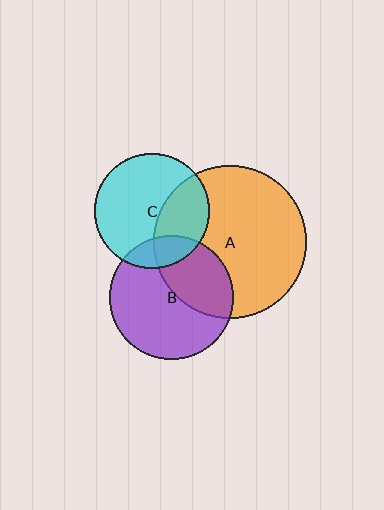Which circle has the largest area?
Circle A (orange).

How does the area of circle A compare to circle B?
Approximately 1.5 times.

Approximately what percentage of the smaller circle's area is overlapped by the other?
Approximately 40%.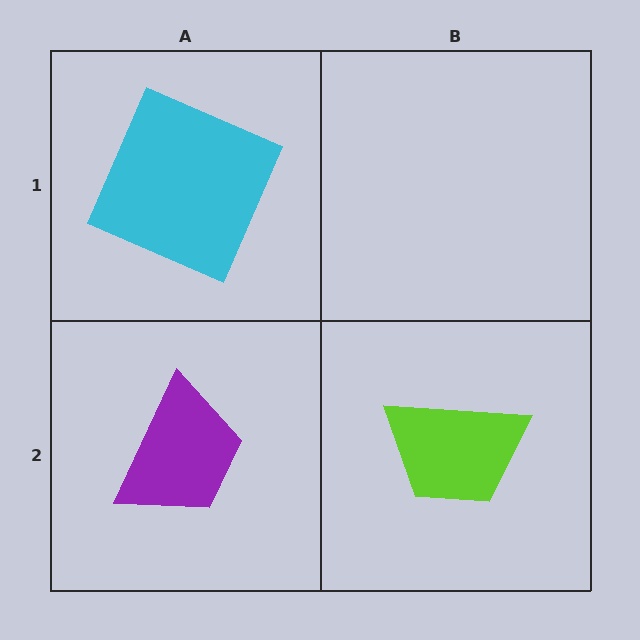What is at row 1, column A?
A cyan square.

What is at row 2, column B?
A lime trapezoid.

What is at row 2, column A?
A purple trapezoid.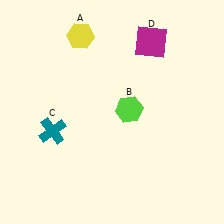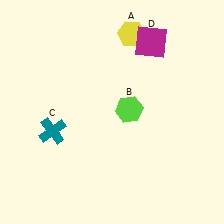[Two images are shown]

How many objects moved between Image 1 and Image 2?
1 object moved between the two images.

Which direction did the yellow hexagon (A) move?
The yellow hexagon (A) moved right.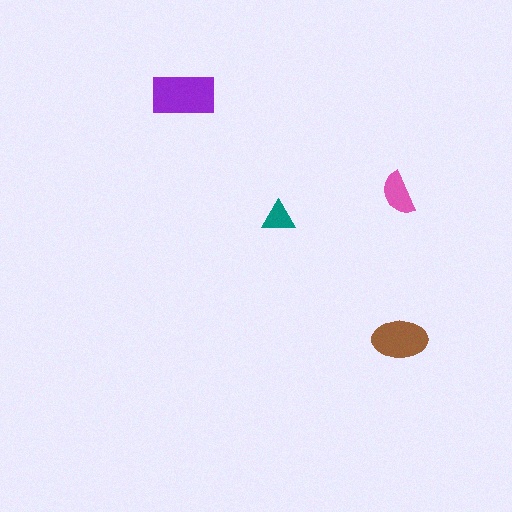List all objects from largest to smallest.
The purple rectangle, the brown ellipse, the pink semicircle, the teal triangle.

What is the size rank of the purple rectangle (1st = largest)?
1st.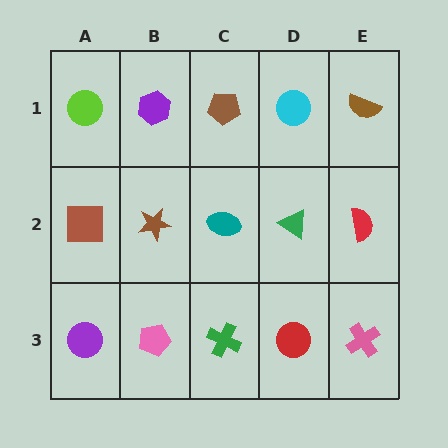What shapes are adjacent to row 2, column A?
A lime circle (row 1, column A), a purple circle (row 3, column A), a brown star (row 2, column B).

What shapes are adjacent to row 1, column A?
A brown square (row 2, column A), a purple hexagon (row 1, column B).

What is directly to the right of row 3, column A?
A pink pentagon.